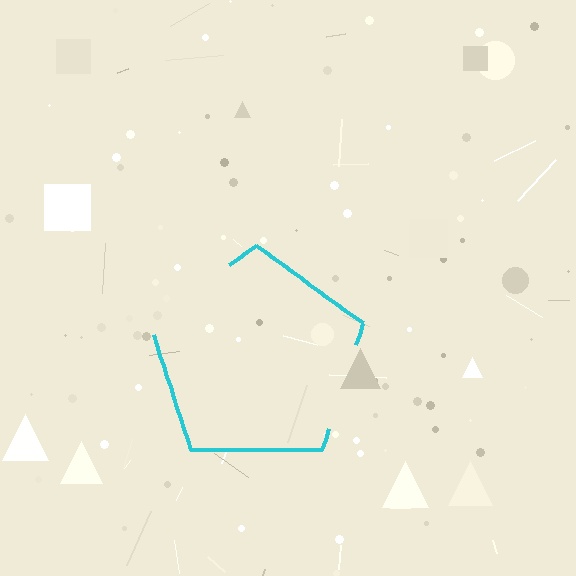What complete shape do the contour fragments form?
The contour fragments form a pentagon.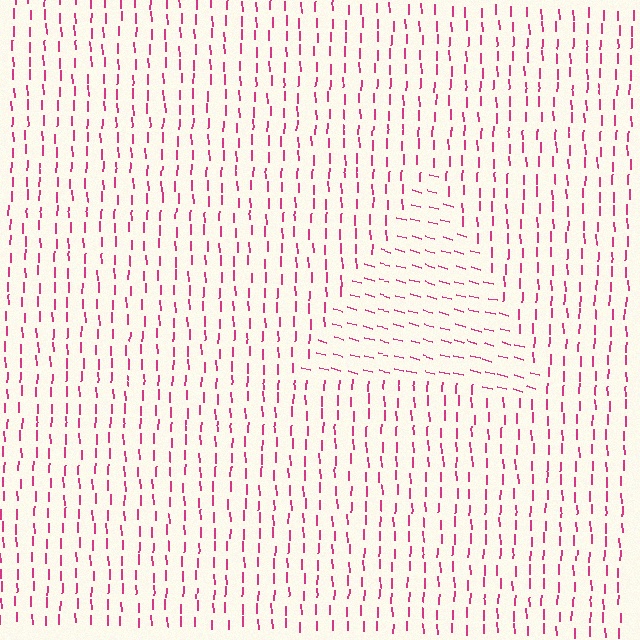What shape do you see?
I see a triangle.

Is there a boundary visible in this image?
Yes, there is a texture boundary formed by a change in line orientation.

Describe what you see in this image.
The image is filled with small magenta line segments. A triangle region in the image has lines oriented differently from the surrounding lines, creating a visible texture boundary.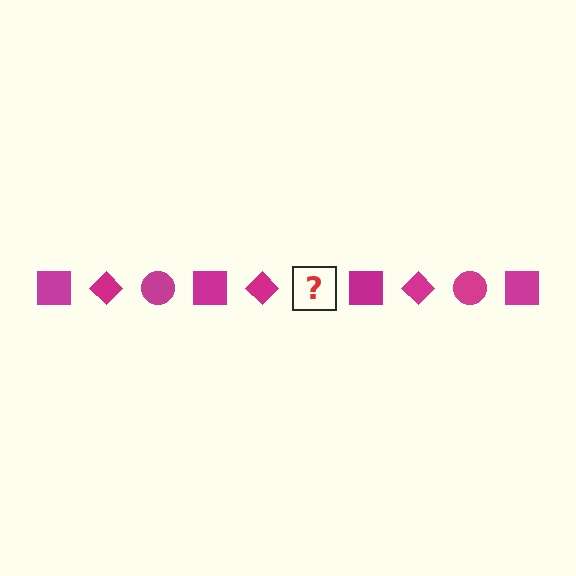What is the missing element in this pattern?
The missing element is a magenta circle.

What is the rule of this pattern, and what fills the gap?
The rule is that the pattern cycles through square, diamond, circle shapes in magenta. The gap should be filled with a magenta circle.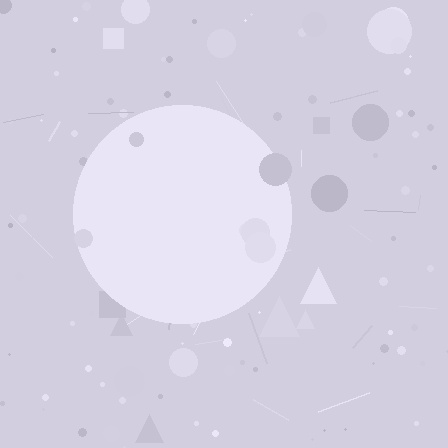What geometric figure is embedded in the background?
A circle is embedded in the background.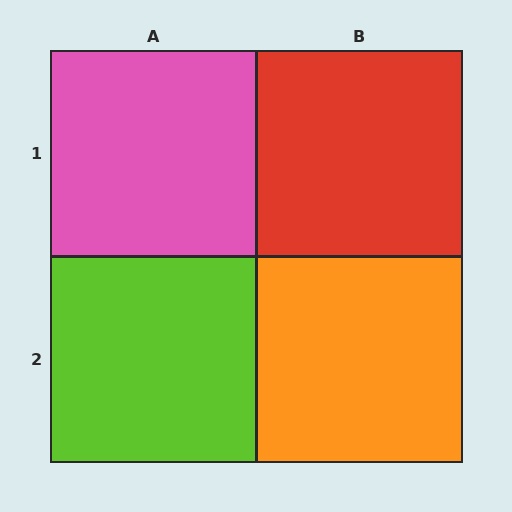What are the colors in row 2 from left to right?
Lime, orange.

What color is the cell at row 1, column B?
Red.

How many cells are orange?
1 cell is orange.